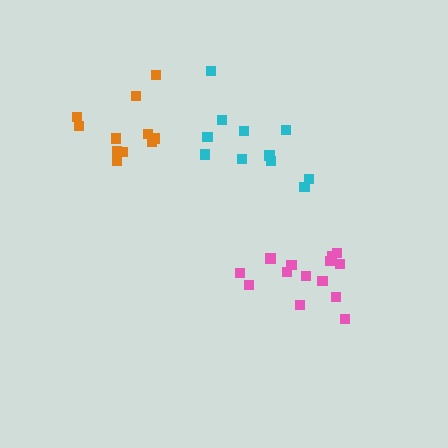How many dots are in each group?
Group 1: 14 dots, Group 2: 11 dots, Group 3: 11 dots (36 total).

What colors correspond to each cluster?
The clusters are colored: pink, orange, cyan.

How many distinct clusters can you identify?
There are 3 distinct clusters.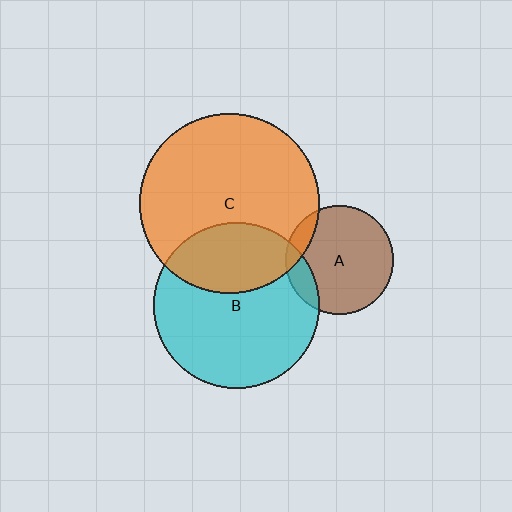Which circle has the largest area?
Circle C (orange).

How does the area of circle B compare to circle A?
Approximately 2.3 times.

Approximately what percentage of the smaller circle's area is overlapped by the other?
Approximately 30%.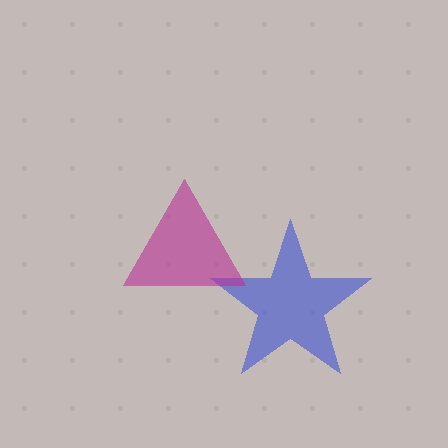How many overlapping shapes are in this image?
There are 2 overlapping shapes in the image.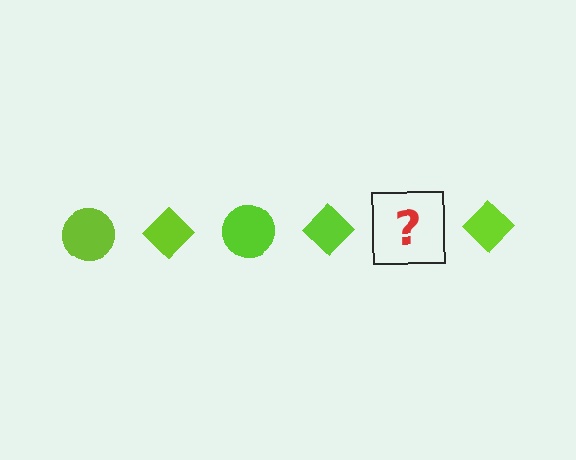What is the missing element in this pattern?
The missing element is a lime circle.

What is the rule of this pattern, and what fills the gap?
The rule is that the pattern cycles through circle, diamond shapes in lime. The gap should be filled with a lime circle.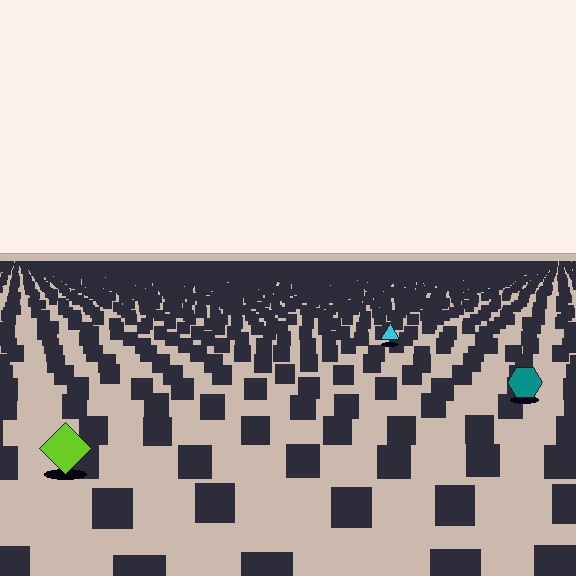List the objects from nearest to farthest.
From nearest to farthest: the lime diamond, the teal hexagon, the cyan triangle.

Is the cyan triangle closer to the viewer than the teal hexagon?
No. The teal hexagon is closer — you can tell from the texture gradient: the ground texture is coarser near it.